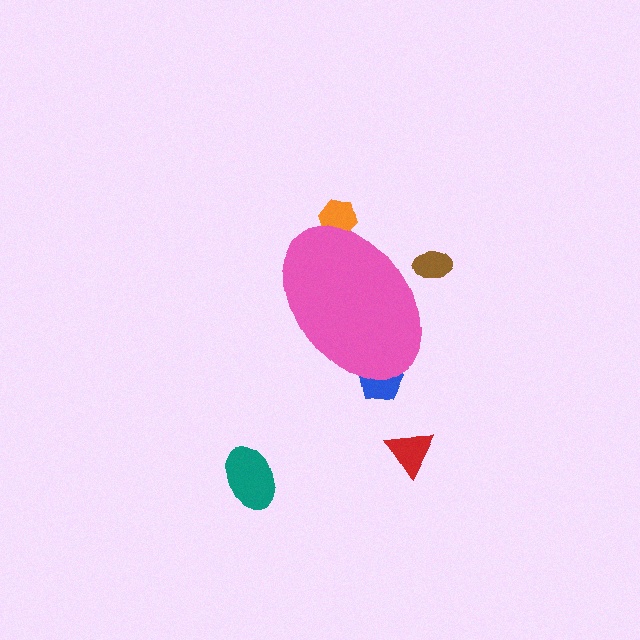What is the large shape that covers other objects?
A pink ellipse.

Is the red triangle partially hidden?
No, the red triangle is fully visible.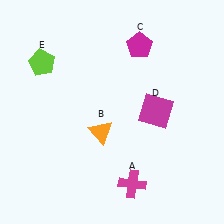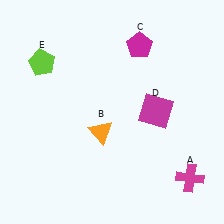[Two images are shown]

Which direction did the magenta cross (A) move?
The magenta cross (A) moved right.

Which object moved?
The magenta cross (A) moved right.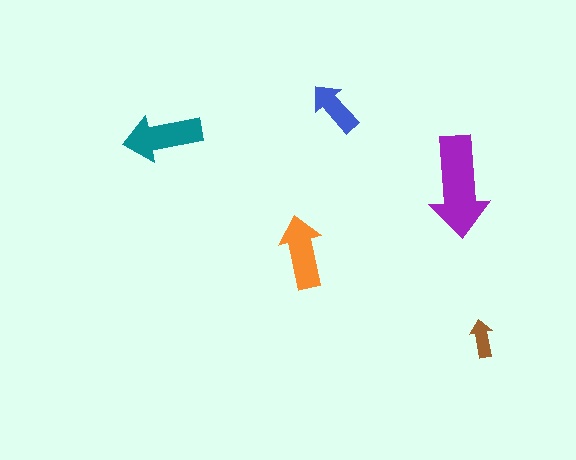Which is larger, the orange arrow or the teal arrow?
The teal one.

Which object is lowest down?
The brown arrow is bottommost.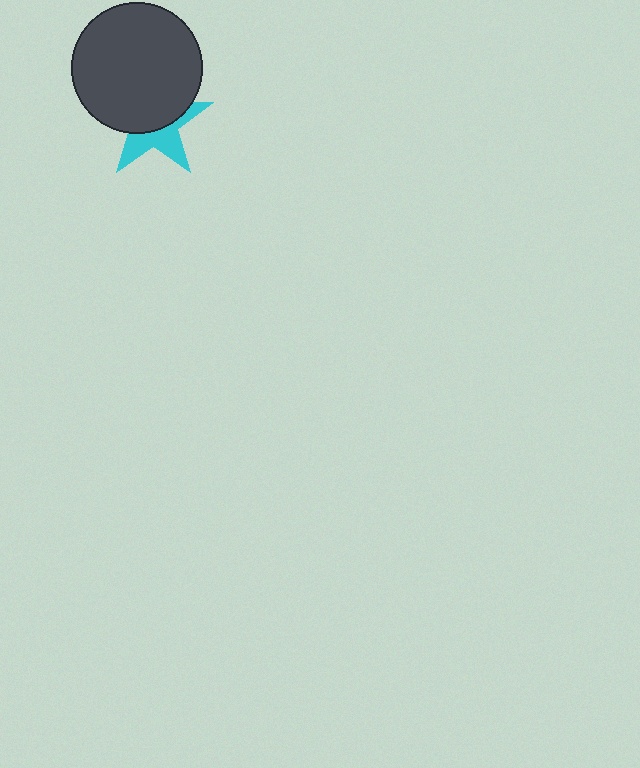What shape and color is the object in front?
The object in front is a dark gray circle.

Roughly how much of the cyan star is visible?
A small part of it is visible (roughly 43%).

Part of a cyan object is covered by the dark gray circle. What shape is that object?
It is a star.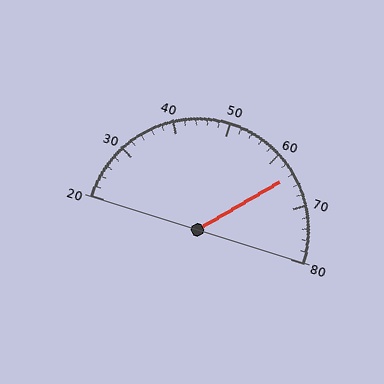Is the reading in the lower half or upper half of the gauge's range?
The reading is in the upper half of the range (20 to 80).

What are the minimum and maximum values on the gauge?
The gauge ranges from 20 to 80.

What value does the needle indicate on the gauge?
The needle indicates approximately 64.